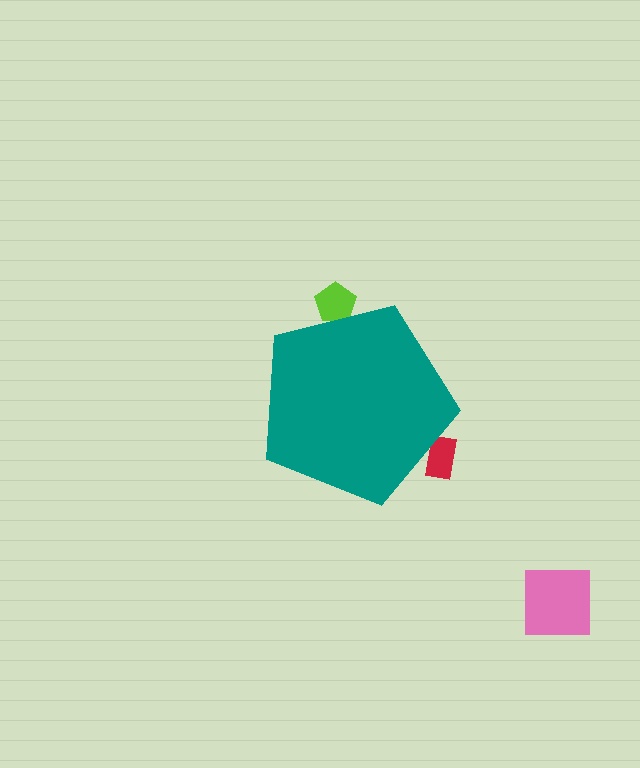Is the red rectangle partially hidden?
Yes, the red rectangle is partially hidden behind the teal pentagon.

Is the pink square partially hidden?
No, the pink square is fully visible.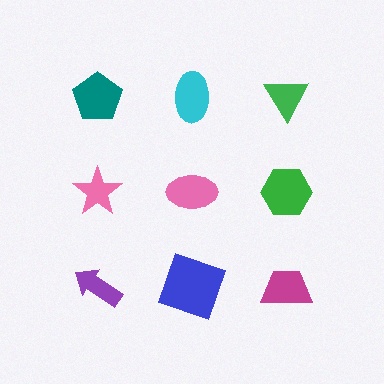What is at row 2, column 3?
A green hexagon.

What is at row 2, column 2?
A pink ellipse.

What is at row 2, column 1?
A pink star.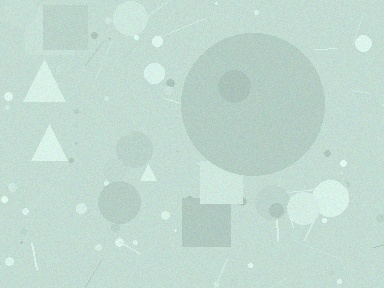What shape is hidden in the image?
A circle is hidden in the image.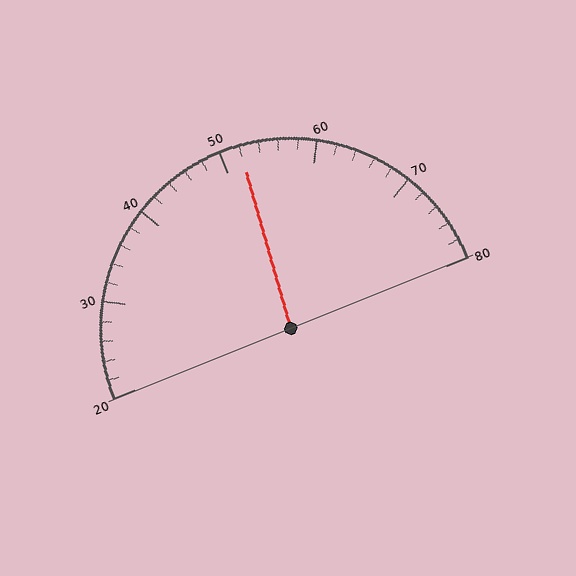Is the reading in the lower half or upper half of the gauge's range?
The reading is in the upper half of the range (20 to 80).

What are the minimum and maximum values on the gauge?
The gauge ranges from 20 to 80.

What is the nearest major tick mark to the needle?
The nearest major tick mark is 50.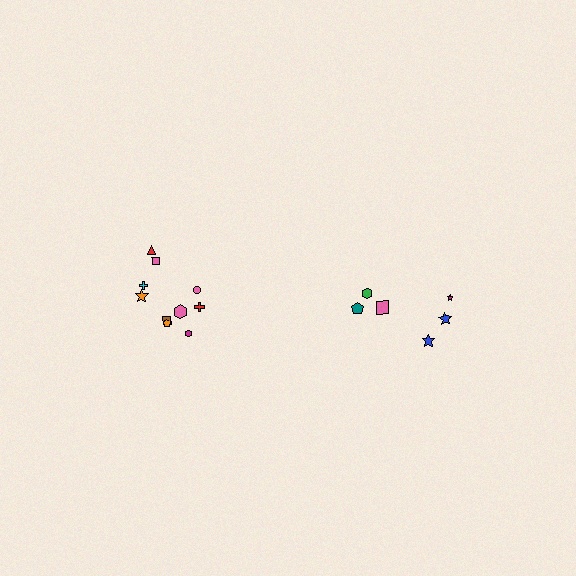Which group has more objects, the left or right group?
The left group.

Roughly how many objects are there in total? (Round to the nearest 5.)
Roughly 15 objects in total.